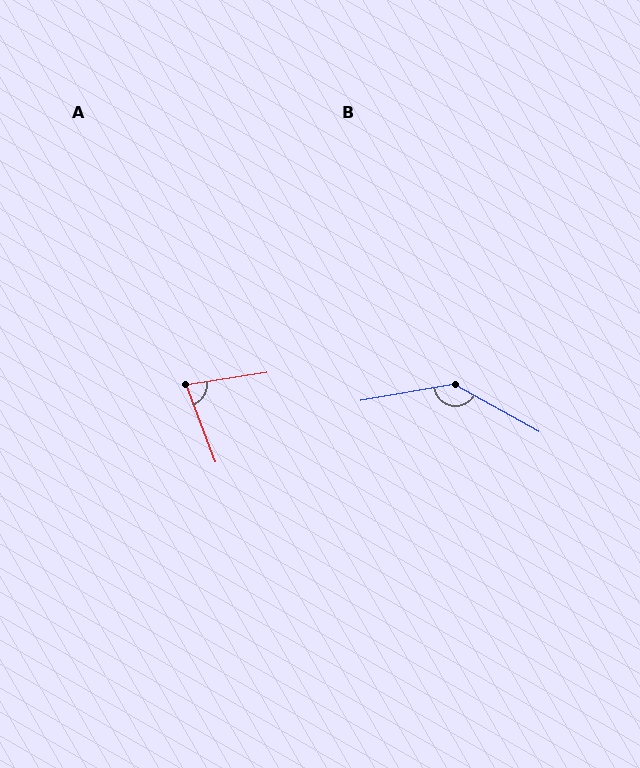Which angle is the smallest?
A, at approximately 78 degrees.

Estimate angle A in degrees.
Approximately 78 degrees.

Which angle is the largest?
B, at approximately 141 degrees.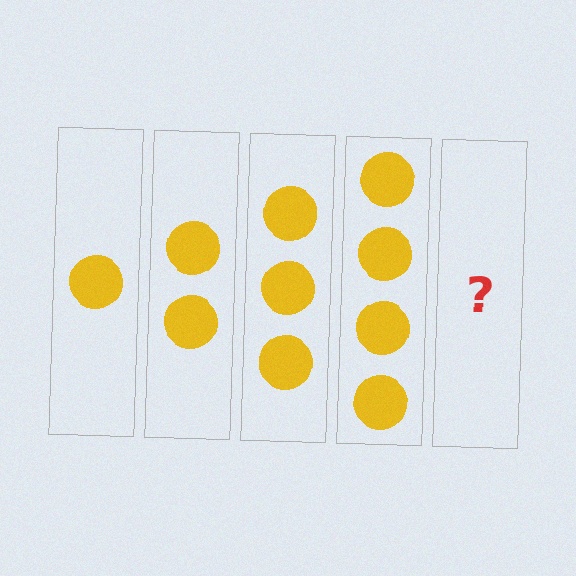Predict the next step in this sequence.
The next step is 5 circles.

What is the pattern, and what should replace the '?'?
The pattern is that each step adds one more circle. The '?' should be 5 circles.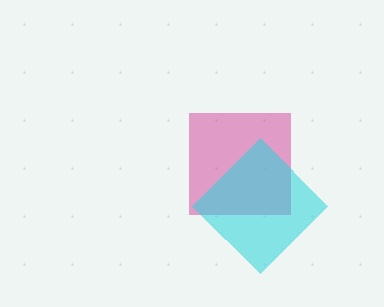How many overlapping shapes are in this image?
There are 2 overlapping shapes in the image.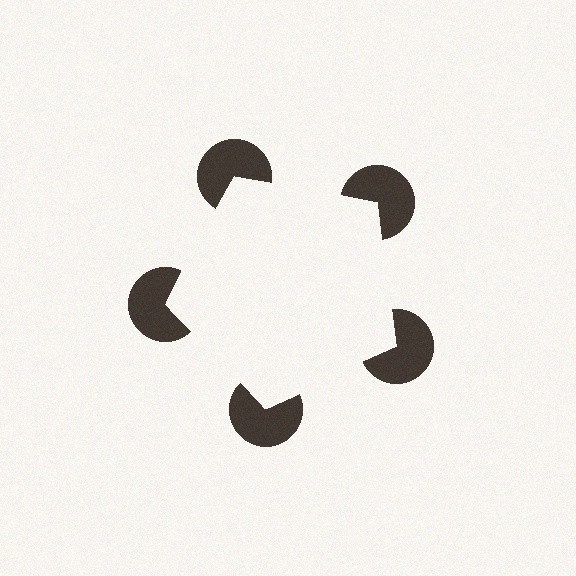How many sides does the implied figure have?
5 sides.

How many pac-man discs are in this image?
There are 5 — one at each vertex of the illusory pentagon.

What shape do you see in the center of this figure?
An illusory pentagon — its edges are inferred from the aligned wedge cuts in the pac-man discs, not physically drawn.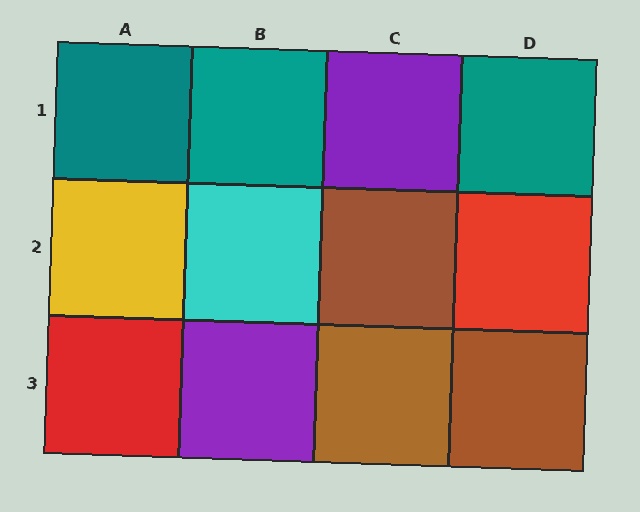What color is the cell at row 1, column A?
Teal.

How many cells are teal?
3 cells are teal.